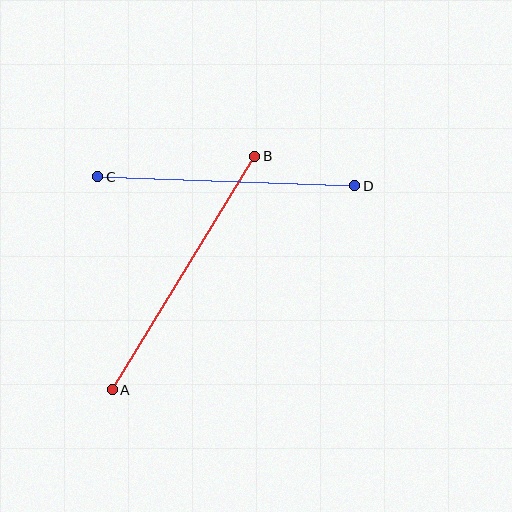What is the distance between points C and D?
The distance is approximately 257 pixels.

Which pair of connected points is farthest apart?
Points A and B are farthest apart.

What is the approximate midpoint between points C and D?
The midpoint is at approximately (226, 181) pixels.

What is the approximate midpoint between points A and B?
The midpoint is at approximately (184, 273) pixels.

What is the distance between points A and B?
The distance is approximately 274 pixels.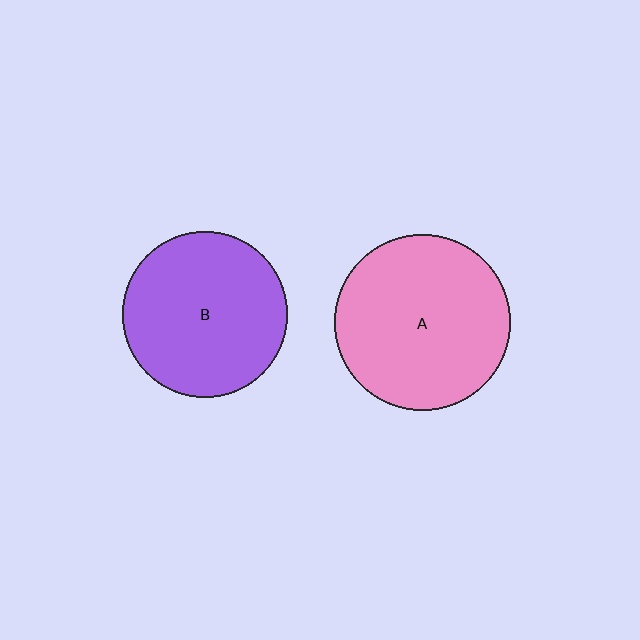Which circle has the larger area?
Circle A (pink).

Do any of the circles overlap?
No, none of the circles overlap.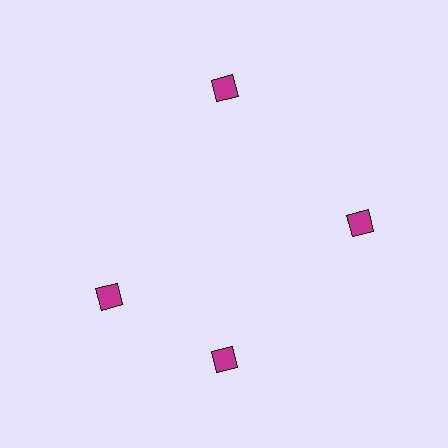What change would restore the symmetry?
The symmetry would be restored by rotating it back into even spacing with its neighbors so that all 4 diamonds sit at equal angles and equal distance from the center.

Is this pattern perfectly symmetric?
No. The 4 magenta diamonds are arranged in a ring, but one element near the 9 o'clock position is rotated out of alignment along the ring, breaking the 4-fold rotational symmetry.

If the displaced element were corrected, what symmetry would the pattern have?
It would have 4-fold rotational symmetry — the pattern would map onto itself every 90 degrees.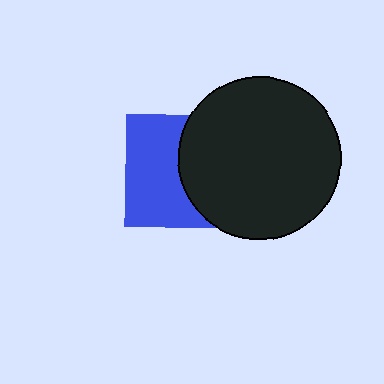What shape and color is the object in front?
The object in front is a black circle.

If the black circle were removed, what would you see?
You would see the complete blue square.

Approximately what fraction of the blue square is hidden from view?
Roughly 46% of the blue square is hidden behind the black circle.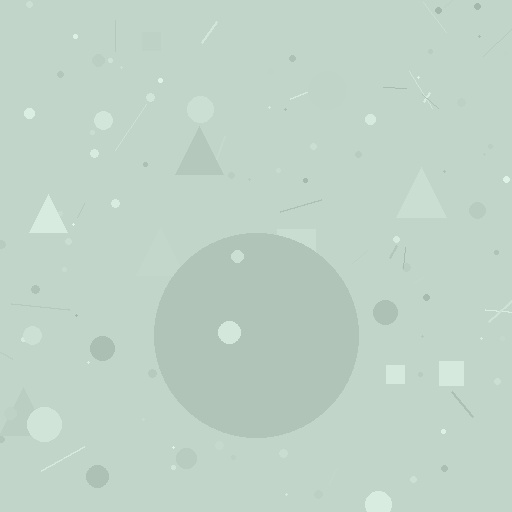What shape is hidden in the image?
A circle is hidden in the image.